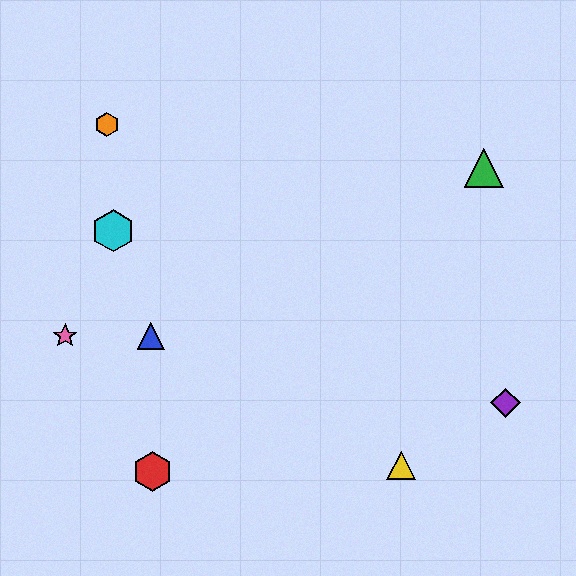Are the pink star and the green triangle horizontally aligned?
No, the pink star is at y≈336 and the green triangle is at y≈168.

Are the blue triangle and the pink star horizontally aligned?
Yes, both are at y≈336.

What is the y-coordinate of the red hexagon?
The red hexagon is at y≈472.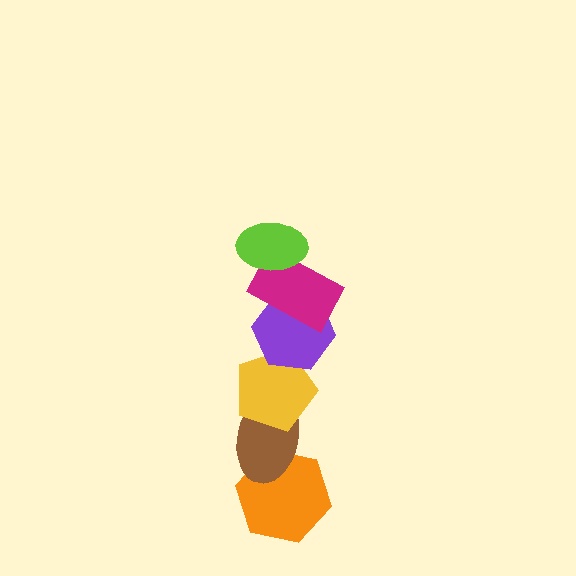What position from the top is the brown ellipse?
The brown ellipse is 5th from the top.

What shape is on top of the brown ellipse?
The yellow pentagon is on top of the brown ellipse.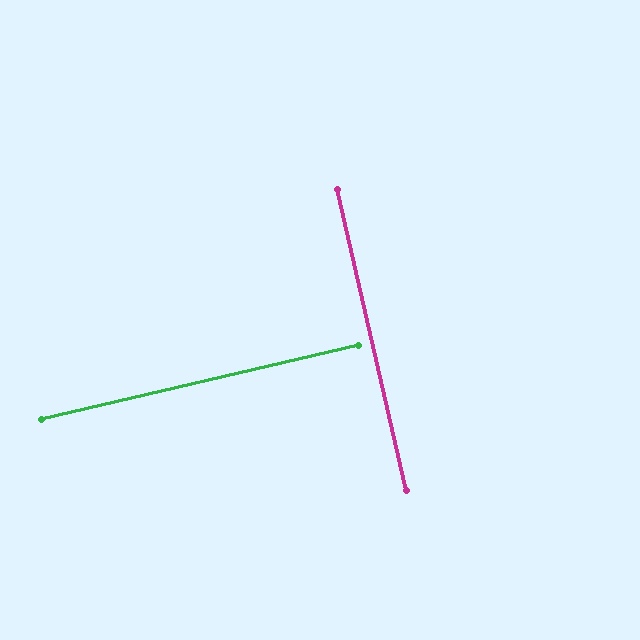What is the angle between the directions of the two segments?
Approximately 90 degrees.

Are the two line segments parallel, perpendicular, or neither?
Perpendicular — they meet at approximately 90°.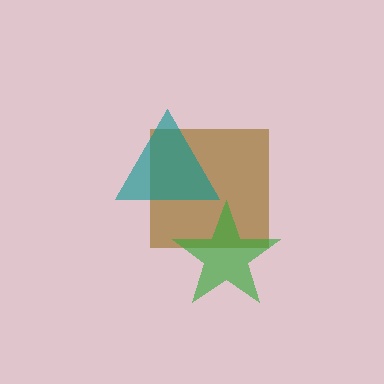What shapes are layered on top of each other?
The layered shapes are: a brown square, a teal triangle, a green star.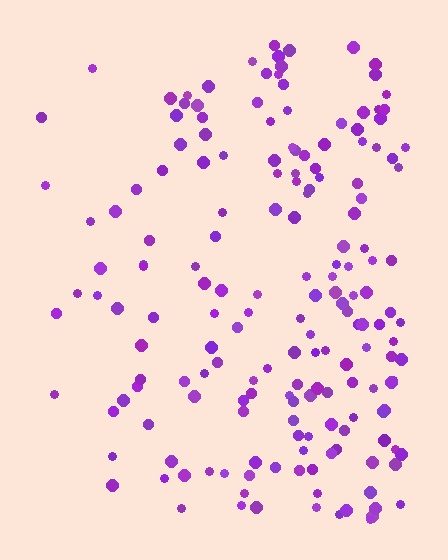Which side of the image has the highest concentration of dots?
The right.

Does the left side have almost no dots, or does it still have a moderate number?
Still a moderate number, just noticeably fewer than the right.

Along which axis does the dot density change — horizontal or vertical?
Horizontal.